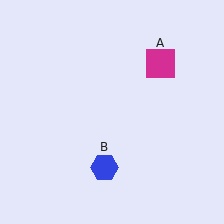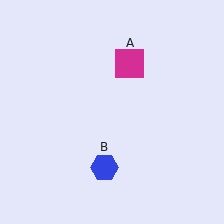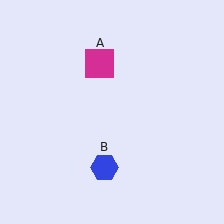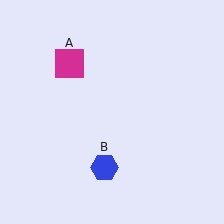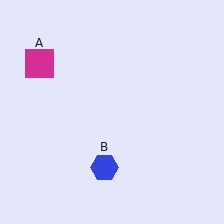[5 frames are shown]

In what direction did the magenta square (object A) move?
The magenta square (object A) moved left.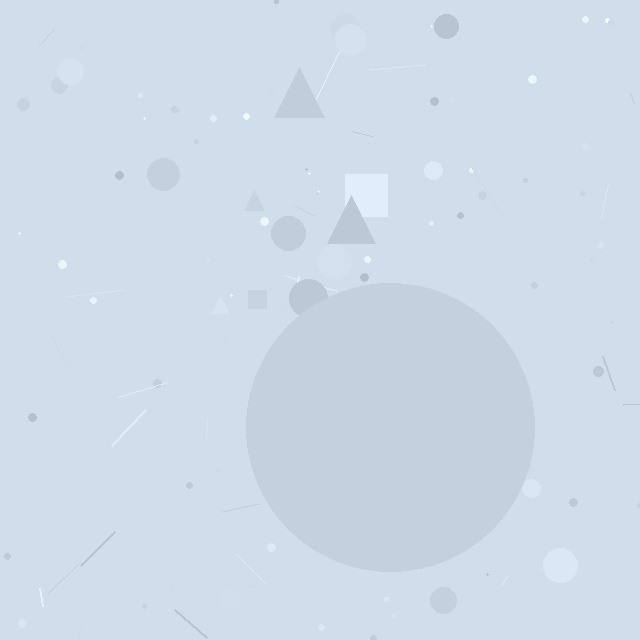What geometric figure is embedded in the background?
A circle is embedded in the background.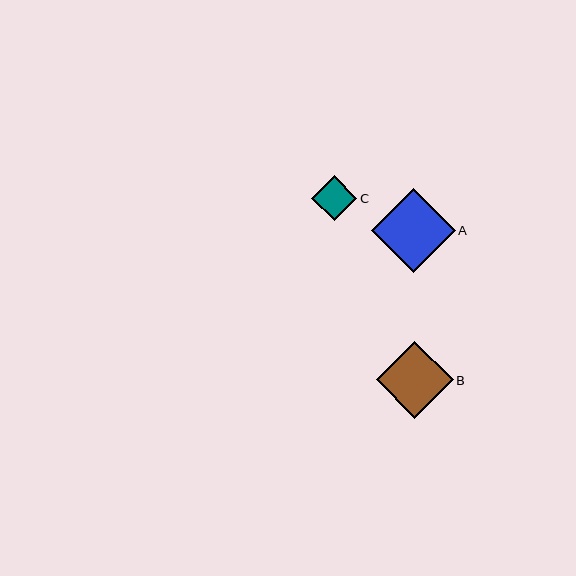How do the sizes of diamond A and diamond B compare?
Diamond A and diamond B are approximately the same size.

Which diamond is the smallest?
Diamond C is the smallest with a size of approximately 45 pixels.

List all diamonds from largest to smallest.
From largest to smallest: A, B, C.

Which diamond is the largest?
Diamond A is the largest with a size of approximately 84 pixels.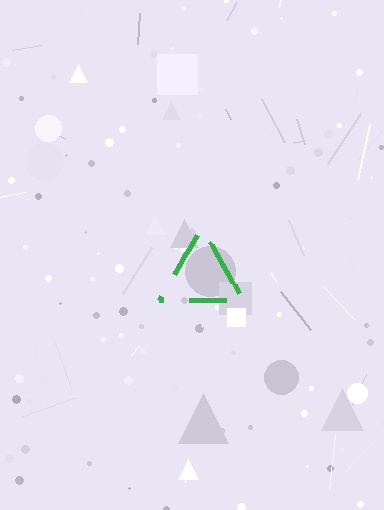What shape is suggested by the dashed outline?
The dashed outline suggests a triangle.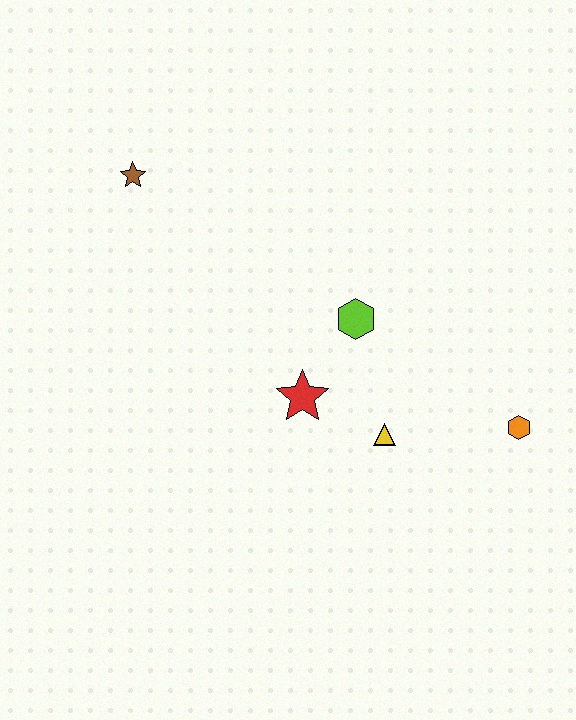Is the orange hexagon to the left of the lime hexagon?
No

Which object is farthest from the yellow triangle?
The brown star is farthest from the yellow triangle.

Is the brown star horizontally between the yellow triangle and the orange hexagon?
No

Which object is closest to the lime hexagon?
The red star is closest to the lime hexagon.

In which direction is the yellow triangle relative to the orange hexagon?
The yellow triangle is to the left of the orange hexagon.